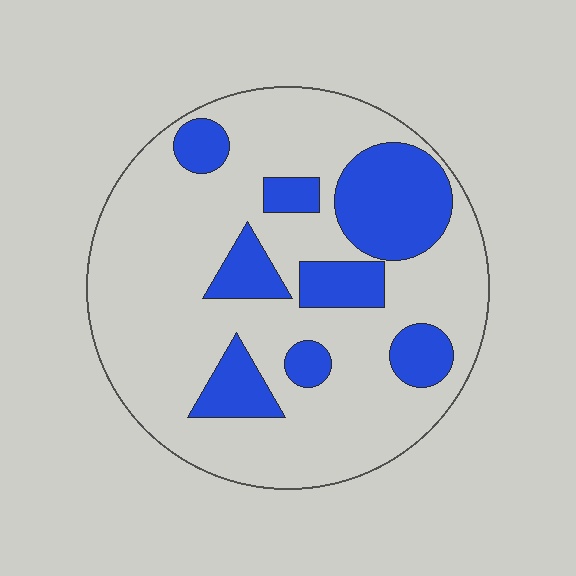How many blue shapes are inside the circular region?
8.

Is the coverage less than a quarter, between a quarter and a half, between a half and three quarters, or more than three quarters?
Between a quarter and a half.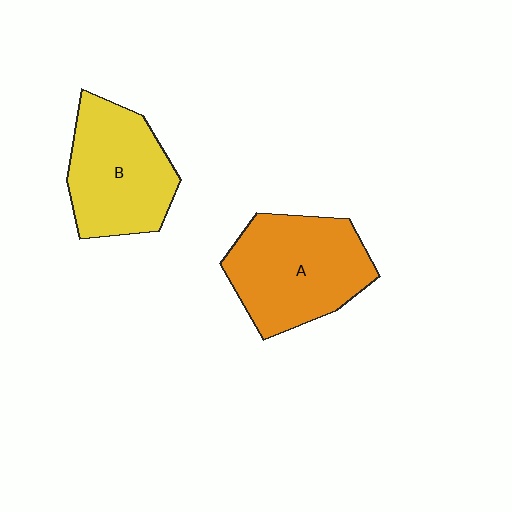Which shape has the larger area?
Shape A (orange).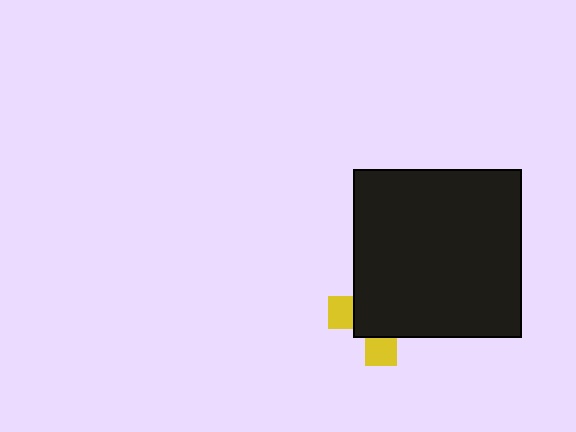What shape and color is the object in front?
The object in front is a black square.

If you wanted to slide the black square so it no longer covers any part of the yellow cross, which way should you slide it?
Slide it toward the upper-right — that is the most direct way to separate the two shapes.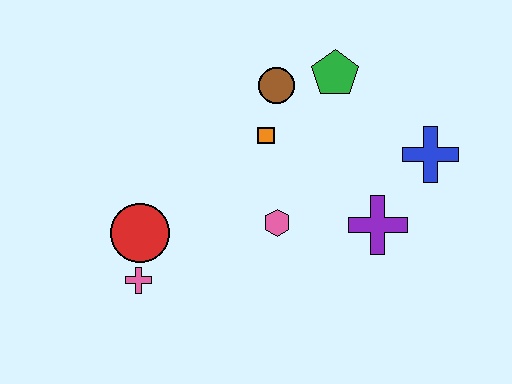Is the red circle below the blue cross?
Yes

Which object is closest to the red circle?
The pink cross is closest to the red circle.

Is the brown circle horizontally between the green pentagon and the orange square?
Yes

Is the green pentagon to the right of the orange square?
Yes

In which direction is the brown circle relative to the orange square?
The brown circle is above the orange square.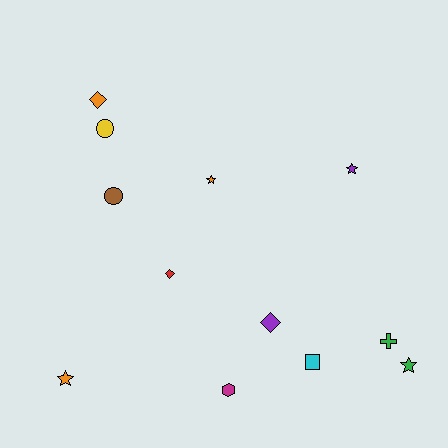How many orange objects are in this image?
There are 3 orange objects.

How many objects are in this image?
There are 12 objects.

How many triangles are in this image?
There are no triangles.